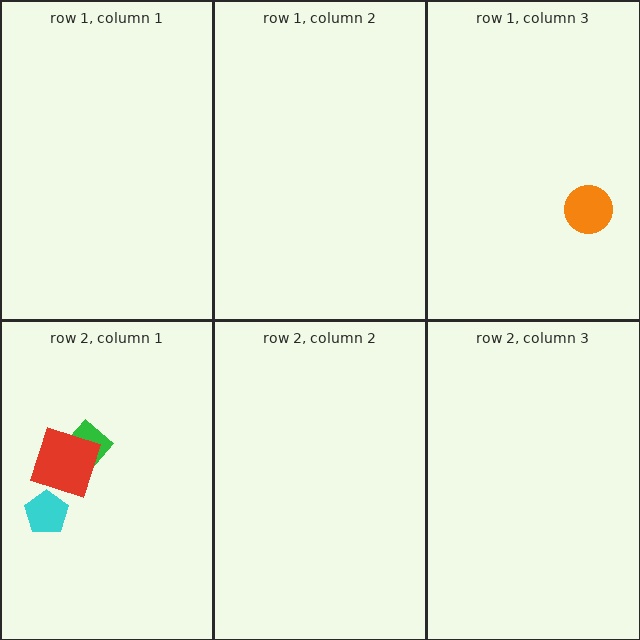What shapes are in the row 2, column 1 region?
The green diamond, the red square, the cyan pentagon.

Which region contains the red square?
The row 2, column 1 region.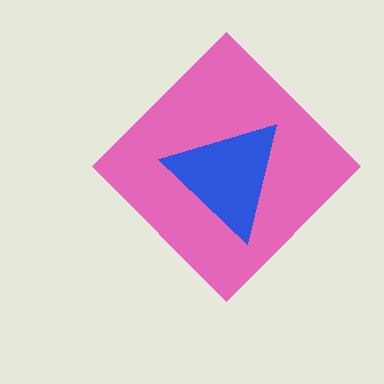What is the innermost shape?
The blue triangle.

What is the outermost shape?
The pink diamond.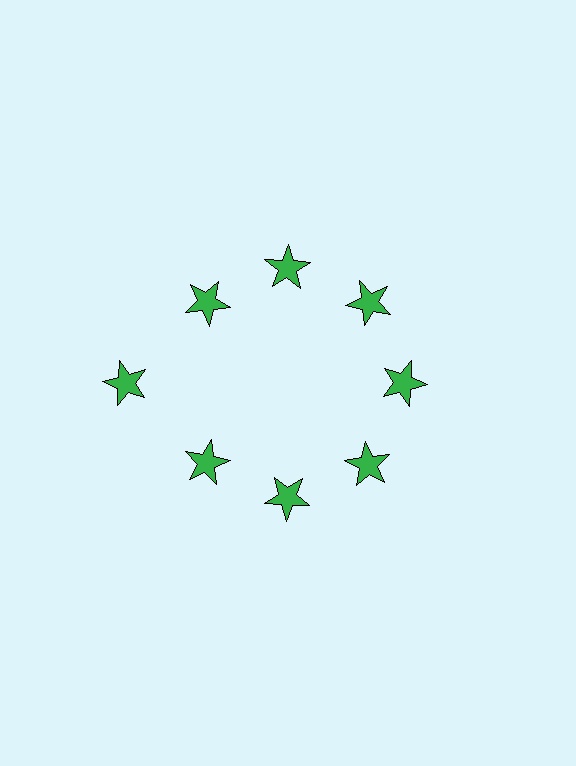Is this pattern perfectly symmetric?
No. The 8 green stars are arranged in a ring, but one element near the 9 o'clock position is pushed outward from the center, breaking the 8-fold rotational symmetry.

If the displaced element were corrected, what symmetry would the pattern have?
It would have 8-fold rotational symmetry — the pattern would map onto itself every 45 degrees.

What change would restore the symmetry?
The symmetry would be restored by moving it inward, back onto the ring so that all 8 stars sit at equal angles and equal distance from the center.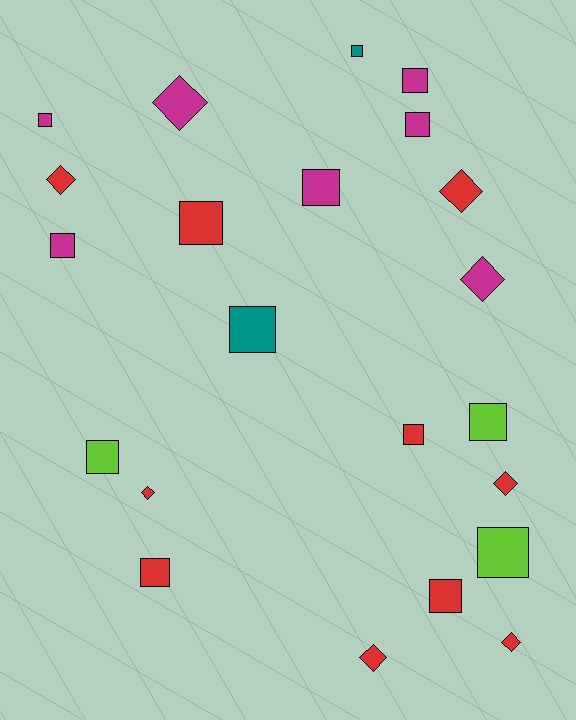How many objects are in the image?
There are 22 objects.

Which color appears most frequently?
Red, with 10 objects.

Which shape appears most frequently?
Square, with 14 objects.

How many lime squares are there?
There are 3 lime squares.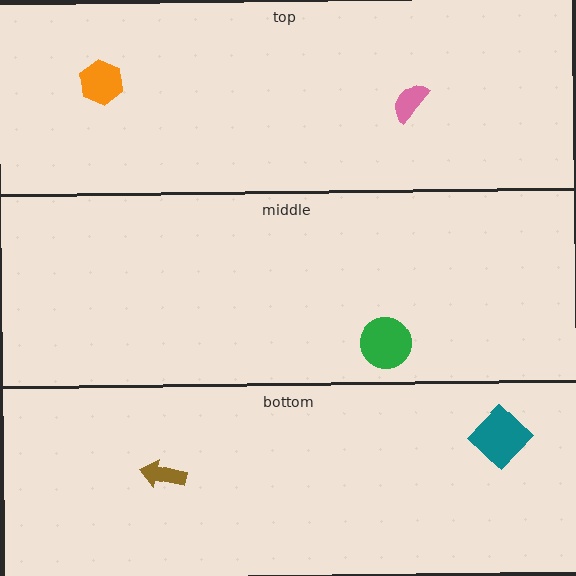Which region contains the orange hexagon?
The top region.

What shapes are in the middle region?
The green circle.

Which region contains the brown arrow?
The bottom region.